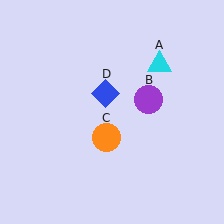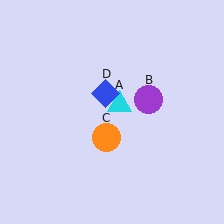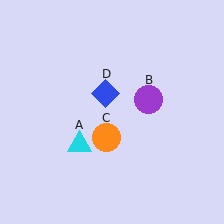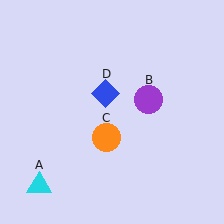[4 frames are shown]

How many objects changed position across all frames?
1 object changed position: cyan triangle (object A).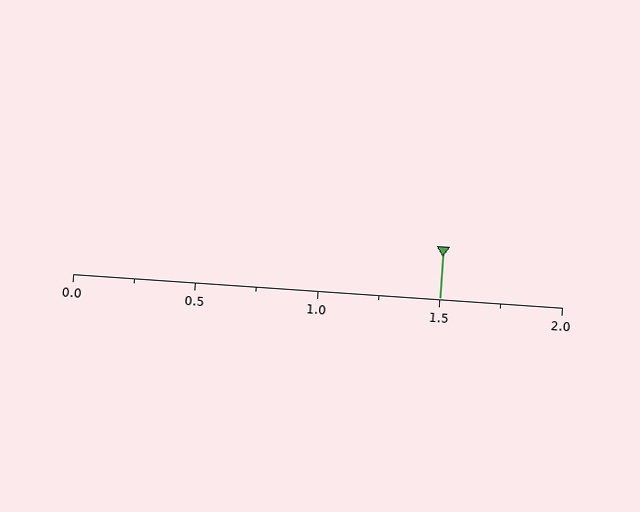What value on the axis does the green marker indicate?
The marker indicates approximately 1.5.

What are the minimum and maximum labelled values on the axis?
The axis runs from 0.0 to 2.0.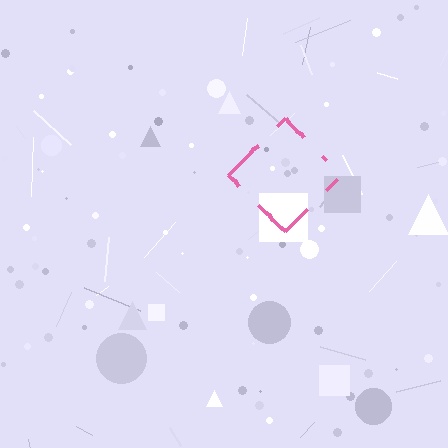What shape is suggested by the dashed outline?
The dashed outline suggests a diamond.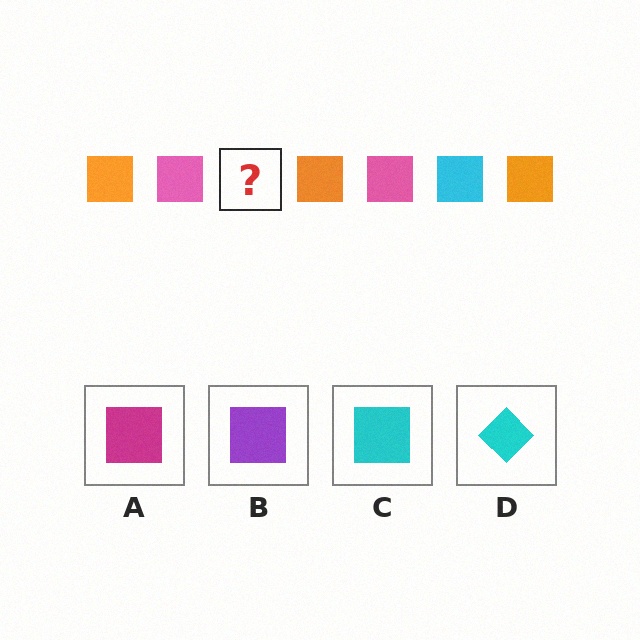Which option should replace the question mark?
Option C.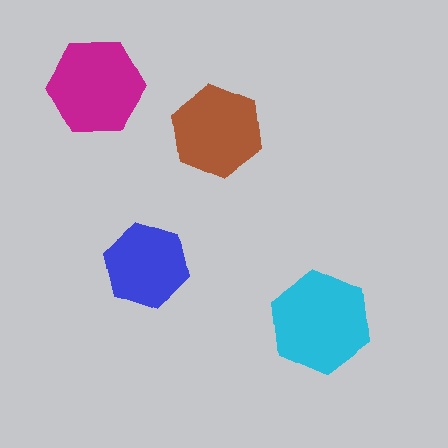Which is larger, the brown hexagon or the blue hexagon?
The brown one.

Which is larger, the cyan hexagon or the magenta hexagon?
The cyan one.